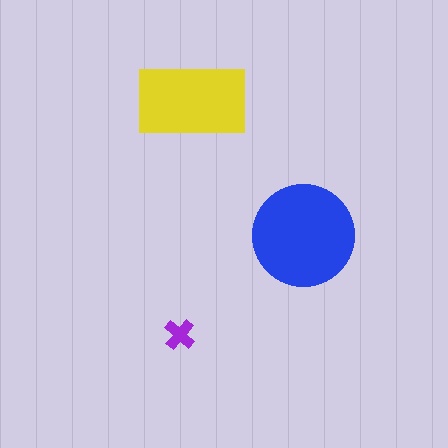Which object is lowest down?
The purple cross is bottommost.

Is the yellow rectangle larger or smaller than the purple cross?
Larger.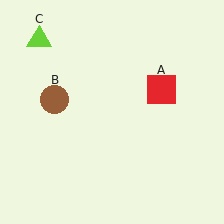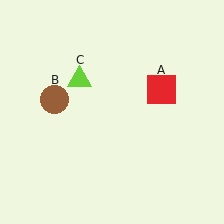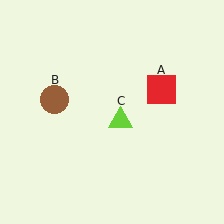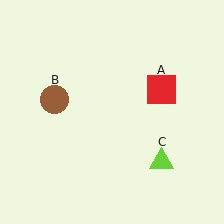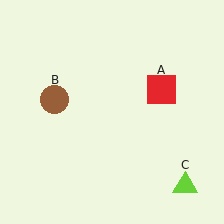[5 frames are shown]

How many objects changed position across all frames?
1 object changed position: lime triangle (object C).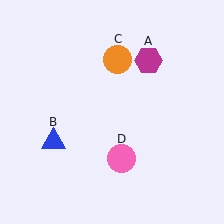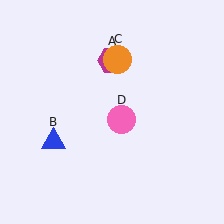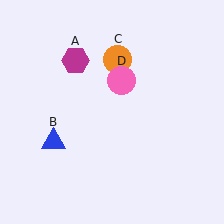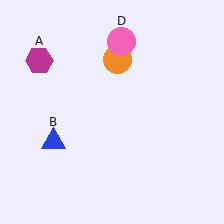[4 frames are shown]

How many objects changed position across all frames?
2 objects changed position: magenta hexagon (object A), pink circle (object D).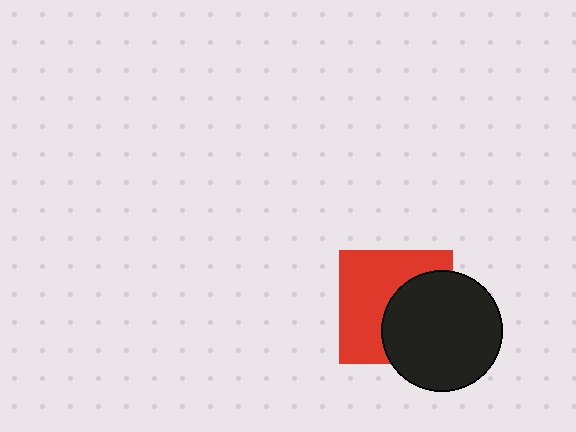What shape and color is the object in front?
The object in front is a black circle.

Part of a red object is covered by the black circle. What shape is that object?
It is a square.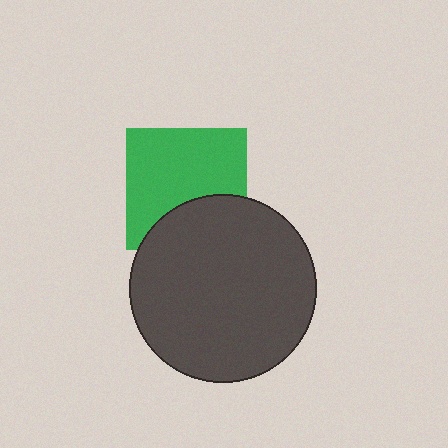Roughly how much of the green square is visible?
Most of it is visible (roughly 68%).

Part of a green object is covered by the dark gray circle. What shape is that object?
It is a square.